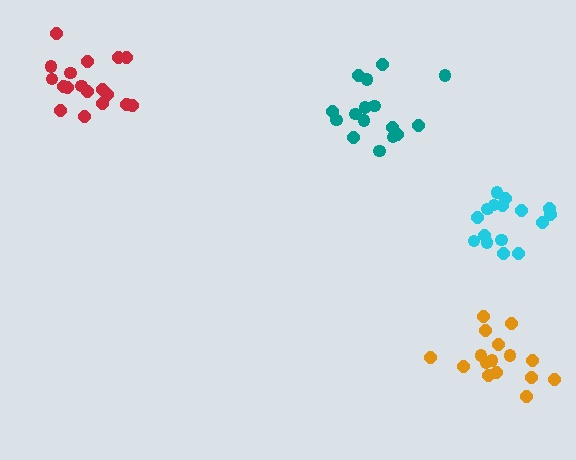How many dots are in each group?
Group 1: 16 dots, Group 2: 16 dots, Group 3: 18 dots, Group 4: 16 dots (66 total).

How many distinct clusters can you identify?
There are 4 distinct clusters.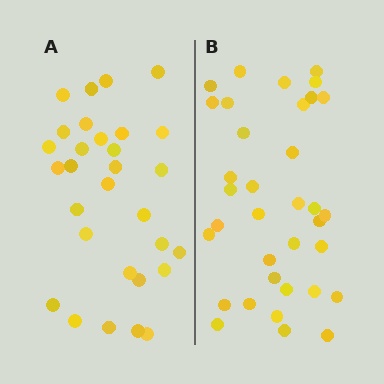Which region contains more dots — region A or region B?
Region B (the right region) has more dots.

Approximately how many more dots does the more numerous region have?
Region B has about 5 more dots than region A.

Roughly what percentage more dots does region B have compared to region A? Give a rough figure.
About 15% more.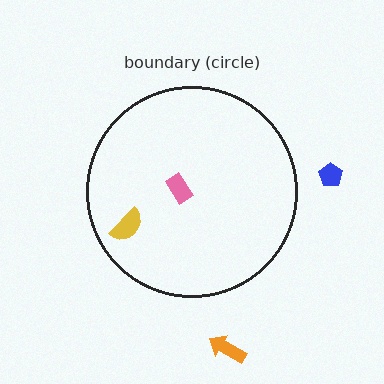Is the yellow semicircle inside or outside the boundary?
Inside.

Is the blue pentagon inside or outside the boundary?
Outside.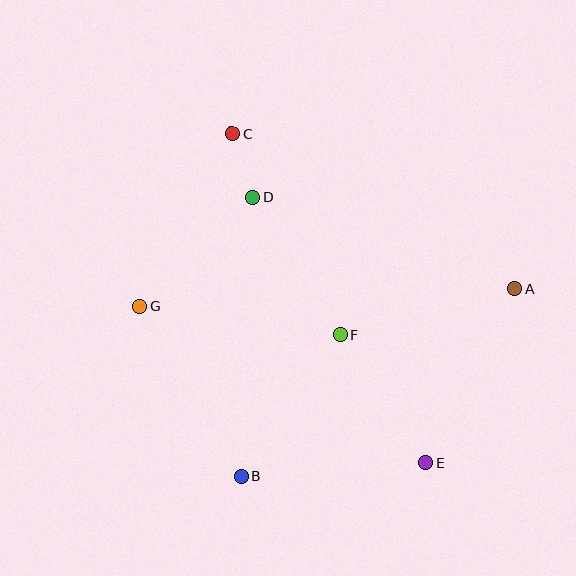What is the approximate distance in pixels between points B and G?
The distance between B and G is approximately 197 pixels.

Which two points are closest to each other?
Points C and D are closest to each other.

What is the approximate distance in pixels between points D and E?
The distance between D and E is approximately 317 pixels.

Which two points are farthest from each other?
Points C and E are farthest from each other.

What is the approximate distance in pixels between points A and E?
The distance between A and E is approximately 195 pixels.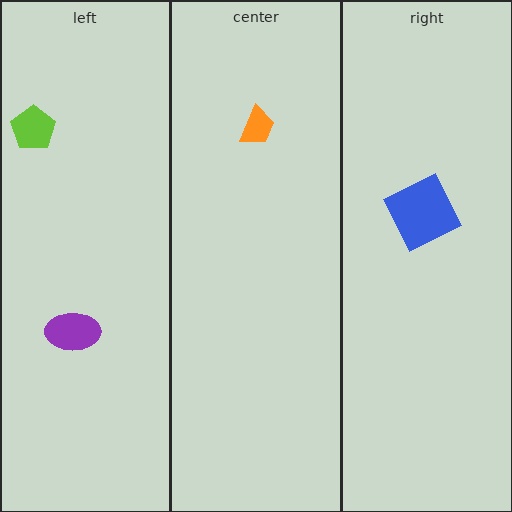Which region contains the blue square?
The right region.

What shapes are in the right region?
The blue square.